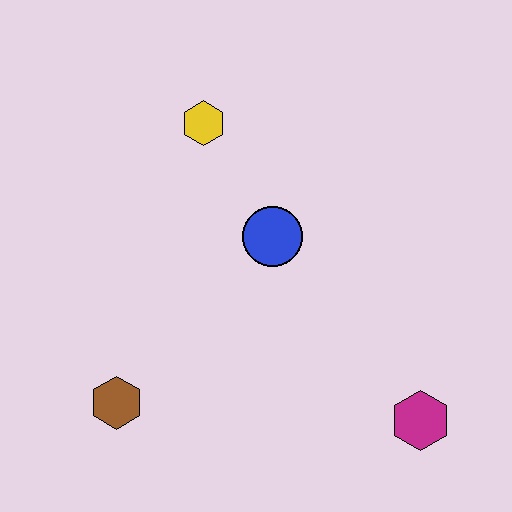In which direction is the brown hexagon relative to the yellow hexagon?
The brown hexagon is below the yellow hexagon.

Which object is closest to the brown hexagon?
The blue circle is closest to the brown hexagon.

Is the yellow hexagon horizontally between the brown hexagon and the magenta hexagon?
Yes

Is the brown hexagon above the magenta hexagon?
Yes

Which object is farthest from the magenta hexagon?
The yellow hexagon is farthest from the magenta hexagon.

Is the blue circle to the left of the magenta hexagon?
Yes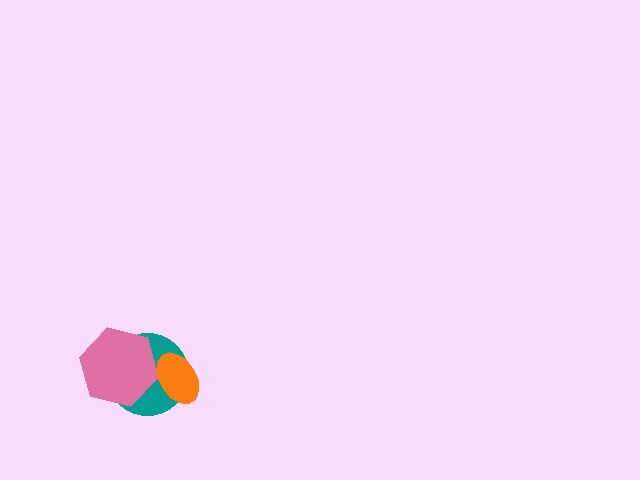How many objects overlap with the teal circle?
2 objects overlap with the teal circle.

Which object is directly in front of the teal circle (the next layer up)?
The pink hexagon is directly in front of the teal circle.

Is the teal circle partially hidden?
Yes, it is partially covered by another shape.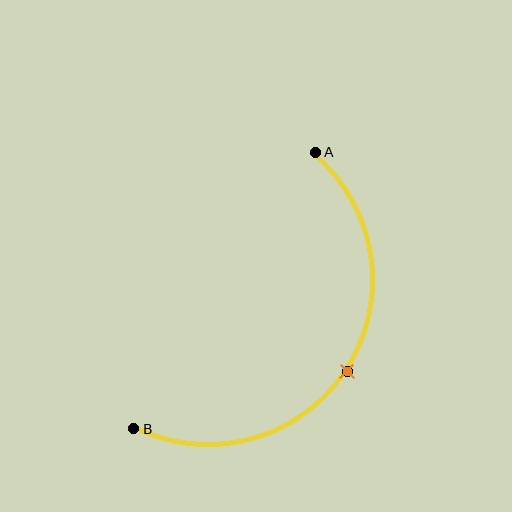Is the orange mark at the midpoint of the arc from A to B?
Yes. The orange mark lies on the arc at equal arc-length from both A and B — it is the arc midpoint.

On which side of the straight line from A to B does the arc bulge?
The arc bulges to the right of the straight line connecting A and B.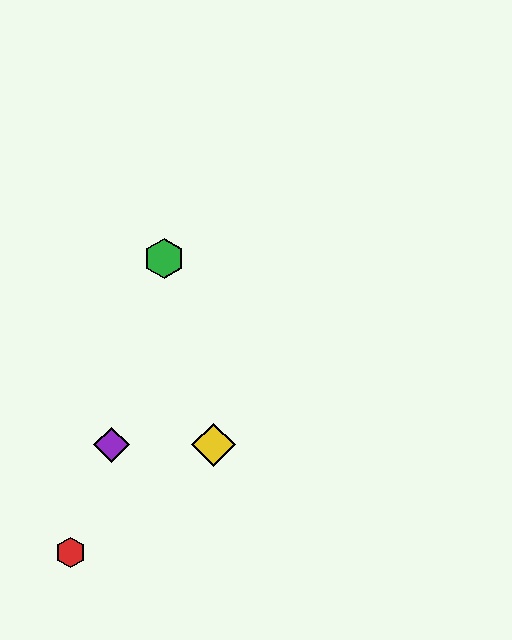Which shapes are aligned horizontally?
The blue diamond, the yellow diamond, the purple diamond are aligned horizontally.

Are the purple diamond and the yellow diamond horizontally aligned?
Yes, both are at y≈445.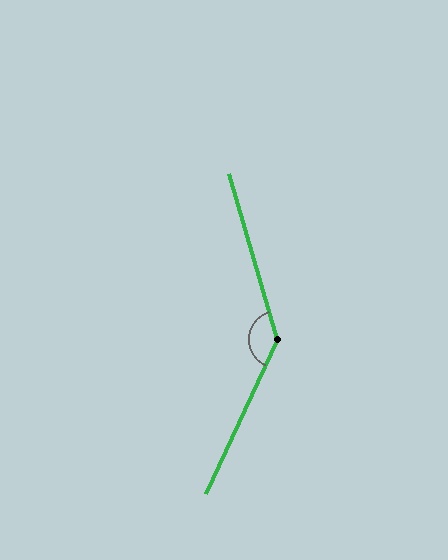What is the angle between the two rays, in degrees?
Approximately 139 degrees.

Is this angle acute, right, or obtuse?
It is obtuse.